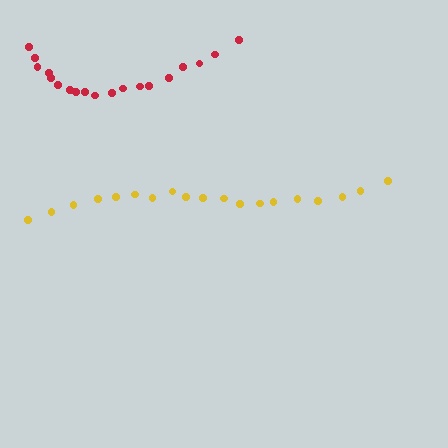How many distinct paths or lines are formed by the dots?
There are 2 distinct paths.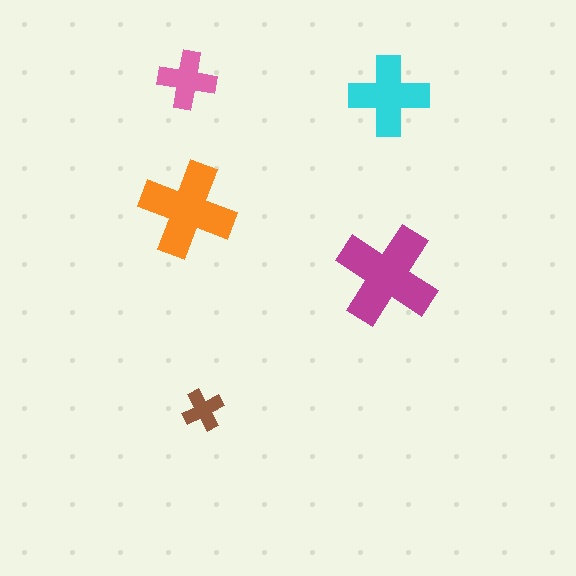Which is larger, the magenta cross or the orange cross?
The magenta one.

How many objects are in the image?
There are 5 objects in the image.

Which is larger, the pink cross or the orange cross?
The orange one.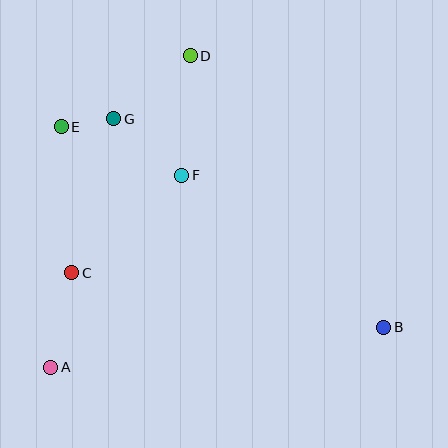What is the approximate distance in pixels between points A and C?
The distance between A and C is approximately 97 pixels.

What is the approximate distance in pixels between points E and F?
The distance between E and F is approximately 130 pixels.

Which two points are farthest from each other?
Points B and E are farthest from each other.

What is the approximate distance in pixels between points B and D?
The distance between B and D is approximately 333 pixels.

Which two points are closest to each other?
Points E and G are closest to each other.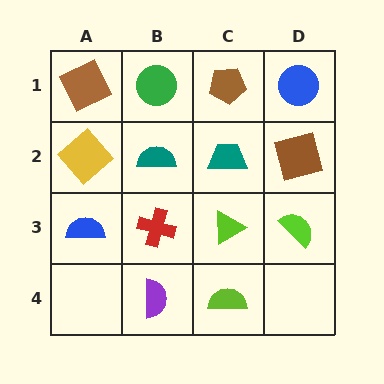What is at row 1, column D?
A blue circle.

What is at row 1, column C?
A brown pentagon.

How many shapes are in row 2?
4 shapes.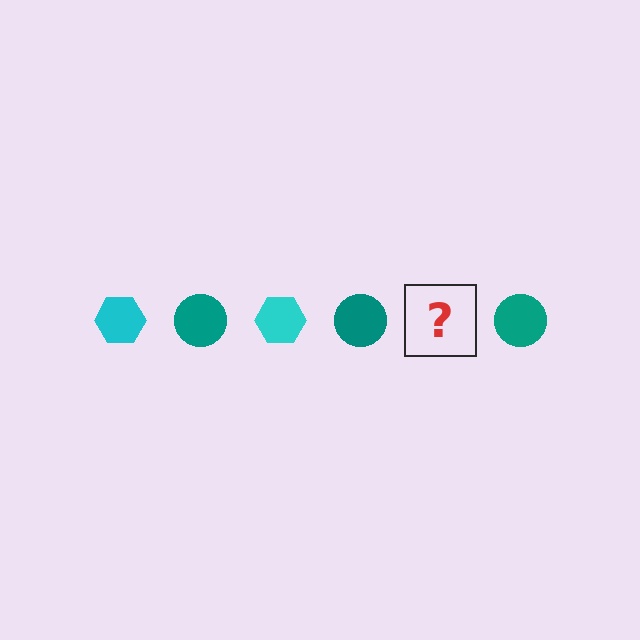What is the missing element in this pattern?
The missing element is a cyan hexagon.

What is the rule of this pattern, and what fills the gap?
The rule is that the pattern alternates between cyan hexagon and teal circle. The gap should be filled with a cyan hexagon.